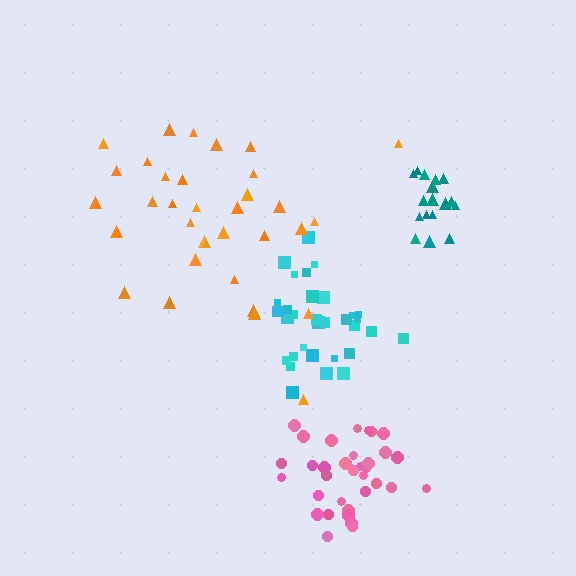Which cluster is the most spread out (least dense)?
Orange.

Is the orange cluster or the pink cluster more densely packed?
Pink.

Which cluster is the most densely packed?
Pink.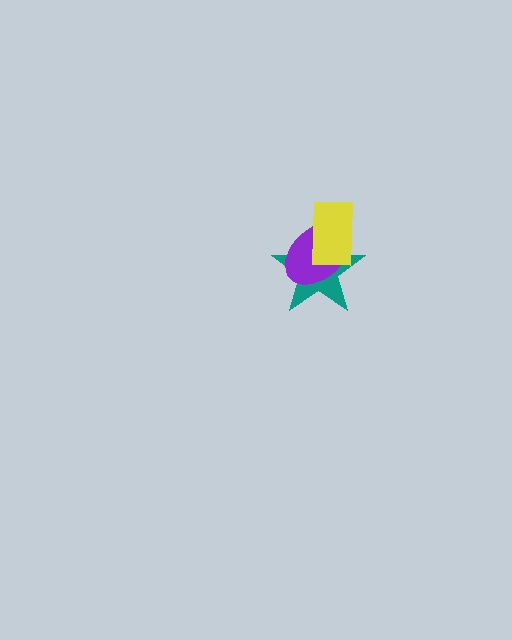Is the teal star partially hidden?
Yes, it is partially covered by another shape.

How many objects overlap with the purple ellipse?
2 objects overlap with the purple ellipse.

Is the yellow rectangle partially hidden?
No, no other shape covers it.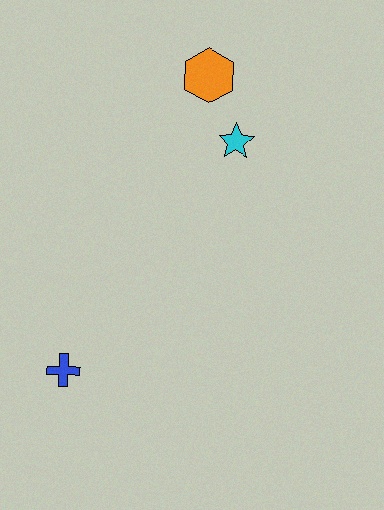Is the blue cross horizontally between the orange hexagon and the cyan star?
No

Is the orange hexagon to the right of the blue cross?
Yes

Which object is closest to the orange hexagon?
The cyan star is closest to the orange hexagon.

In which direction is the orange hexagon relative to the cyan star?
The orange hexagon is above the cyan star.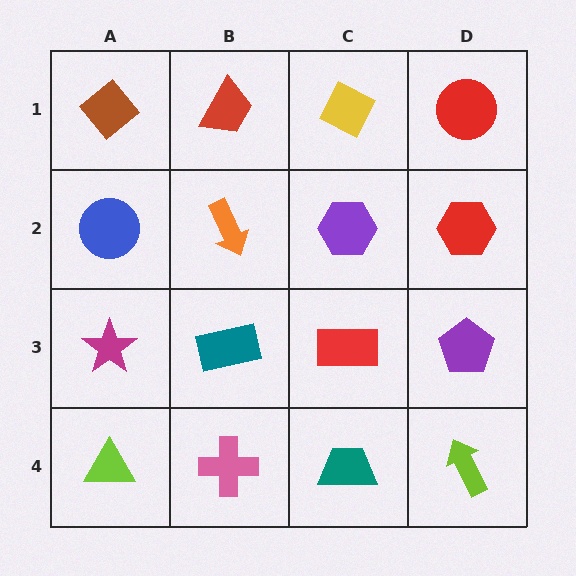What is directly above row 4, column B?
A teal rectangle.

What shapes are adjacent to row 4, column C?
A red rectangle (row 3, column C), a pink cross (row 4, column B), a lime arrow (row 4, column D).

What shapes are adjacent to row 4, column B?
A teal rectangle (row 3, column B), a lime triangle (row 4, column A), a teal trapezoid (row 4, column C).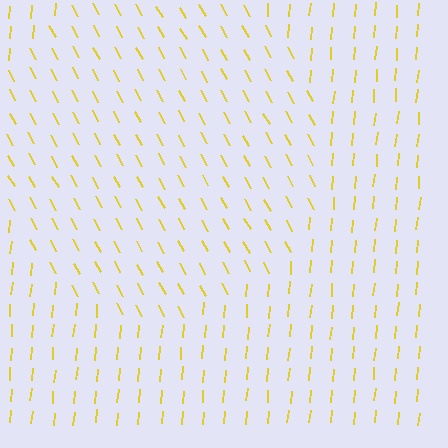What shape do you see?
I see a circle.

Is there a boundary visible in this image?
Yes, there is a texture boundary formed by a change in line orientation.